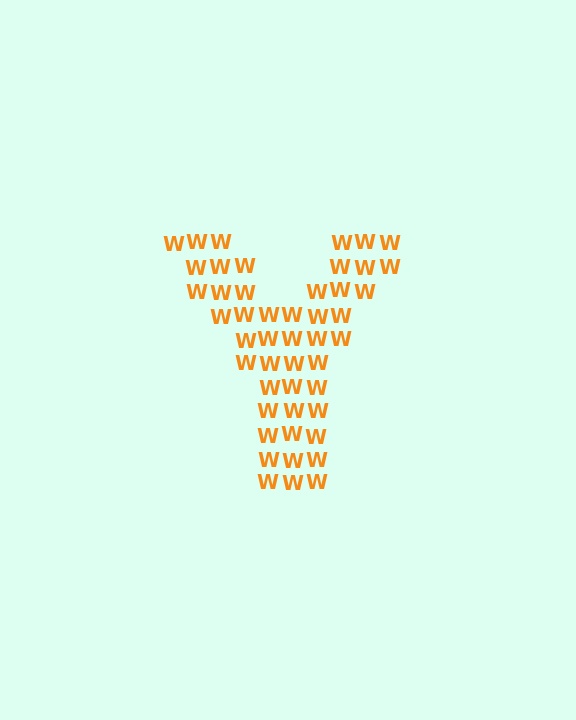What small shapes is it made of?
It is made of small letter W's.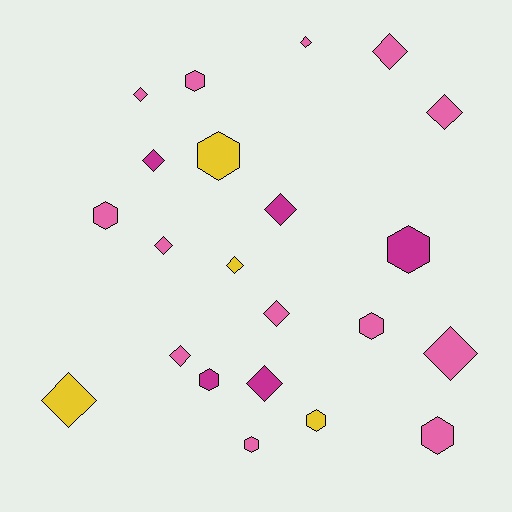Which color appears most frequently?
Pink, with 13 objects.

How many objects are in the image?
There are 22 objects.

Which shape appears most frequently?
Diamond, with 13 objects.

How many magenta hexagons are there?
There are 2 magenta hexagons.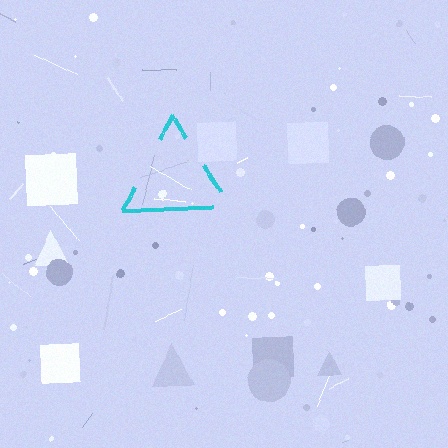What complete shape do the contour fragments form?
The contour fragments form a triangle.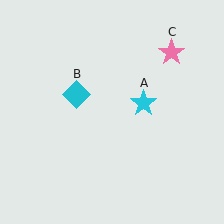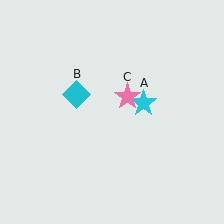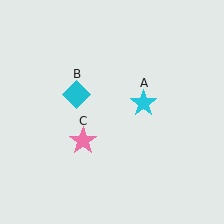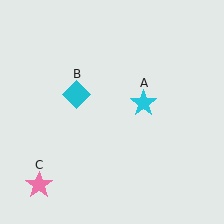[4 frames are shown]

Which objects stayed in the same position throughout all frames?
Cyan star (object A) and cyan diamond (object B) remained stationary.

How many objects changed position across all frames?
1 object changed position: pink star (object C).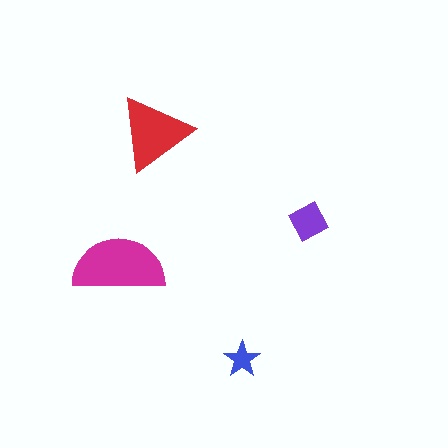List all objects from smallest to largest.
The blue star, the purple diamond, the red triangle, the magenta semicircle.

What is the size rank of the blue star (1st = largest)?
4th.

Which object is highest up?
The red triangle is topmost.